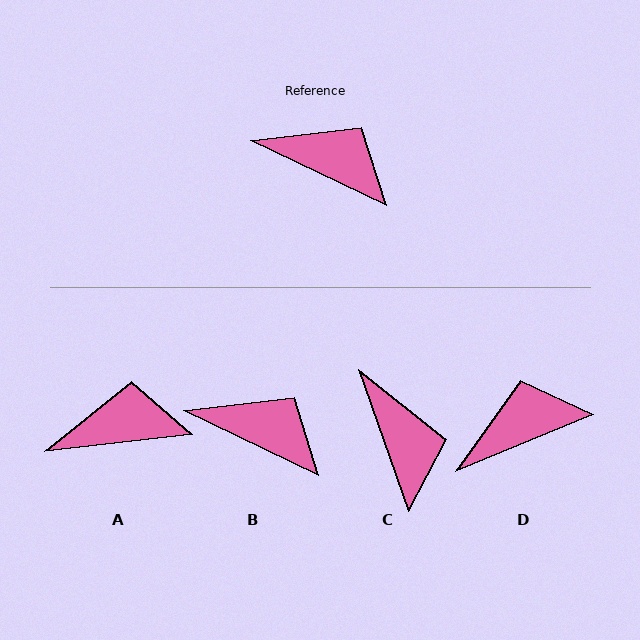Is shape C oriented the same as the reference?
No, it is off by about 45 degrees.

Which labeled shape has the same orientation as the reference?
B.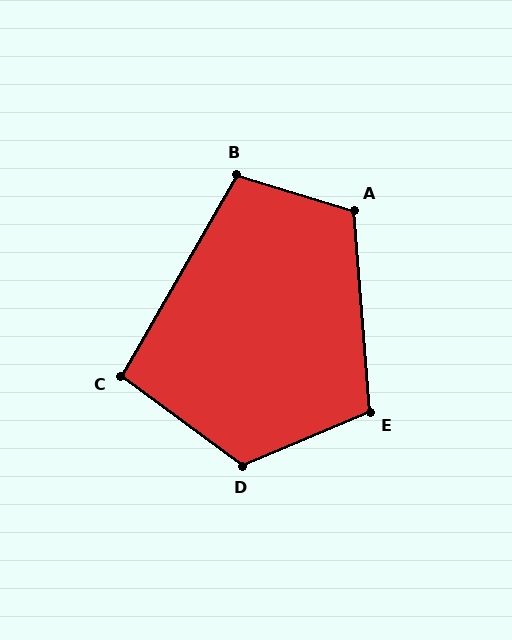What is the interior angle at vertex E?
Approximately 108 degrees (obtuse).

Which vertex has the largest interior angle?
D, at approximately 121 degrees.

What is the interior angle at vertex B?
Approximately 103 degrees (obtuse).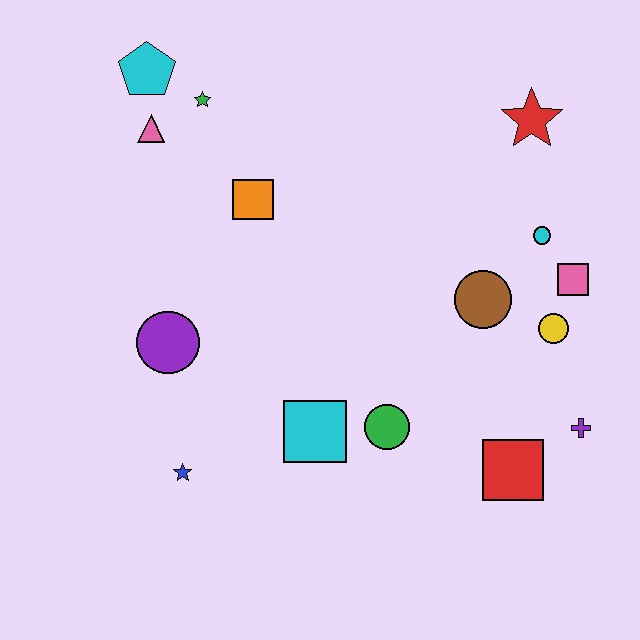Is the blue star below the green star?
Yes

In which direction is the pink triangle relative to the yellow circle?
The pink triangle is to the left of the yellow circle.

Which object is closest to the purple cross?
The red square is closest to the purple cross.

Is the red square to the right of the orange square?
Yes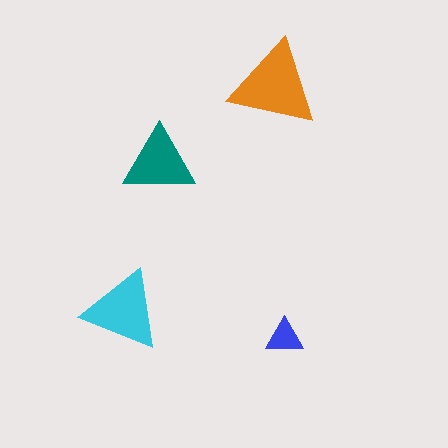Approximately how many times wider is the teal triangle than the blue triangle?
About 2 times wider.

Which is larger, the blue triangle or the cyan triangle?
The cyan one.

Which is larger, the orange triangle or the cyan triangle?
The orange one.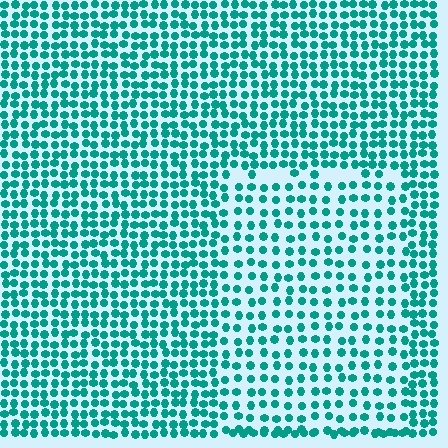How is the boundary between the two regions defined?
The boundary is defined by a change in element density (approximately 1.7x ratio). All elements are the same color, size, and shape.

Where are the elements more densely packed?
The elements are more densely packed outside the rectangle boundary.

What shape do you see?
I see a rectangle.